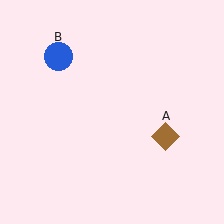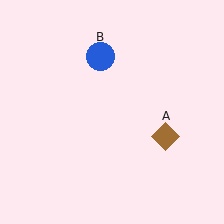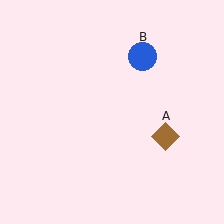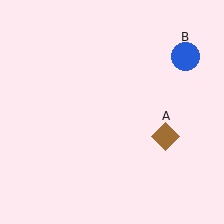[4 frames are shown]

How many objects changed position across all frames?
1 object changed position: blue circle (object B).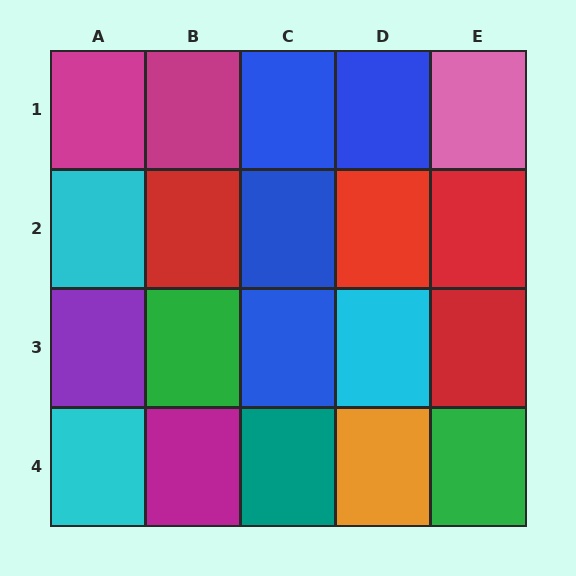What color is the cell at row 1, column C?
Blue.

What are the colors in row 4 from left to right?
Cyan, magenta, teal, orange, green.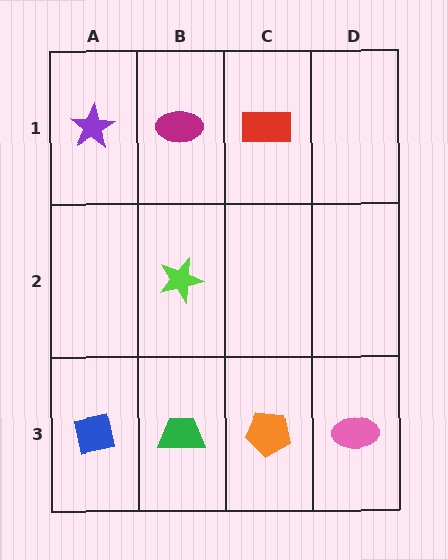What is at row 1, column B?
A magenta ellipse.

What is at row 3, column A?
A blue square.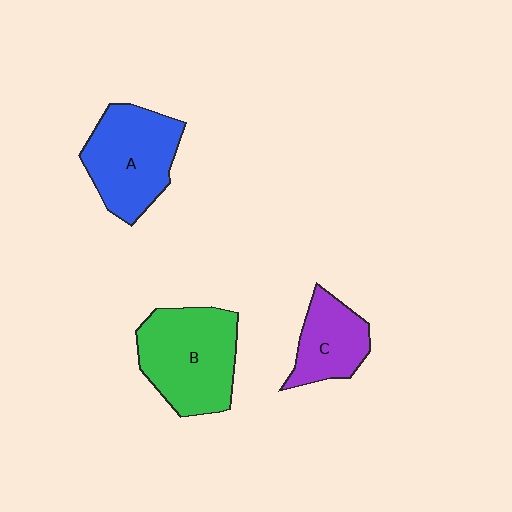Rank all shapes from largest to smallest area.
From largest to smallest: B (green), A (blue), C (purple).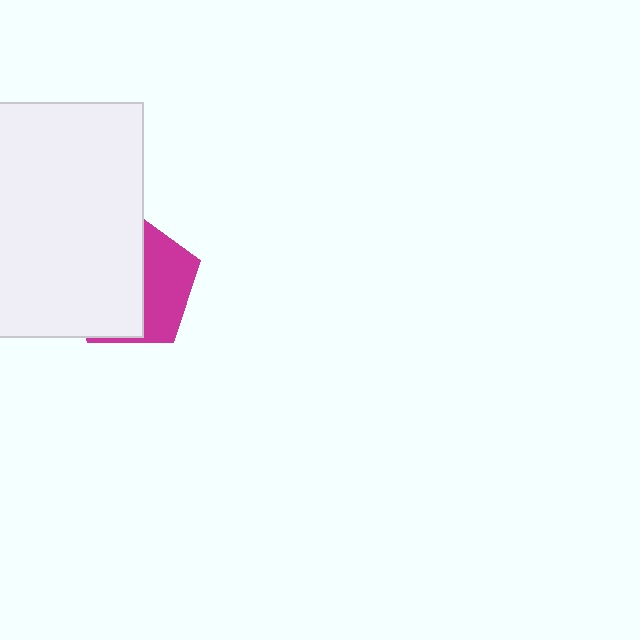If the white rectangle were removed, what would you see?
You would see the complete magenta pentagon.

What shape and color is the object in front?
The object in front is a white rectangle.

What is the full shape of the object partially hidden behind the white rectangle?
The partially hidden object is a magenta pentagon.